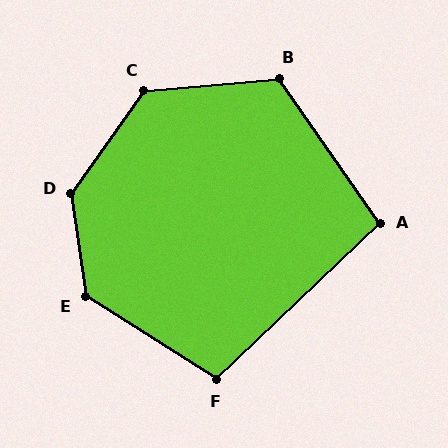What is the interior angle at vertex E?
Approximately 131 degrees (obtuse).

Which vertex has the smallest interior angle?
A, at approximately 99 degrees.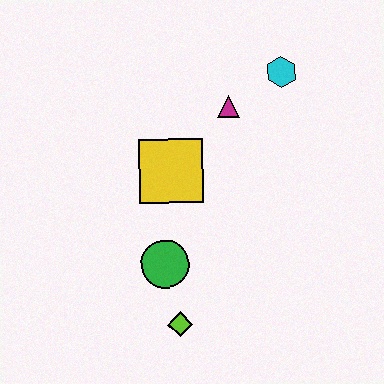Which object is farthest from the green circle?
The cyan hexagon is farthest from the green circle.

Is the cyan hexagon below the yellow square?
No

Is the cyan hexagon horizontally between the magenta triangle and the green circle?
No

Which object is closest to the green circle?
The lime diamond is closest to the green circle.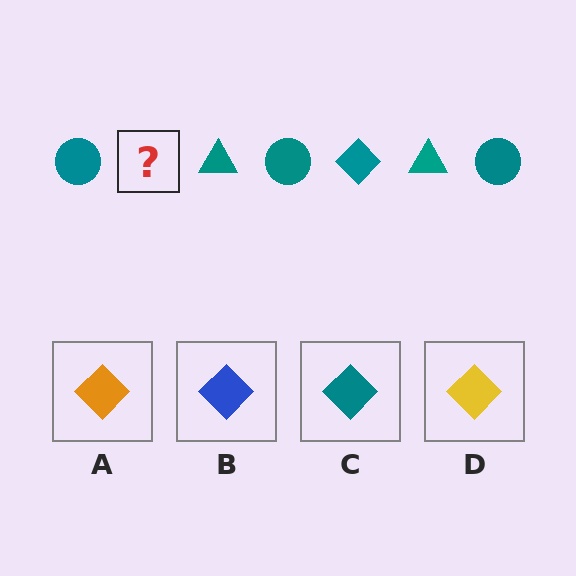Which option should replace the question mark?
Option C.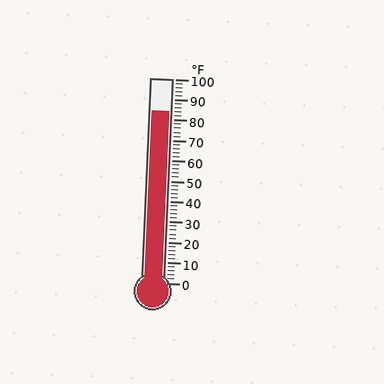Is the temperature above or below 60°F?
The temperature is above 60°F.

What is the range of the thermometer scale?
The thermometer scale ranges from 0°F to 100°F.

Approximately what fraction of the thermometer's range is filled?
The thermometer is filled to approximately 85% of its range.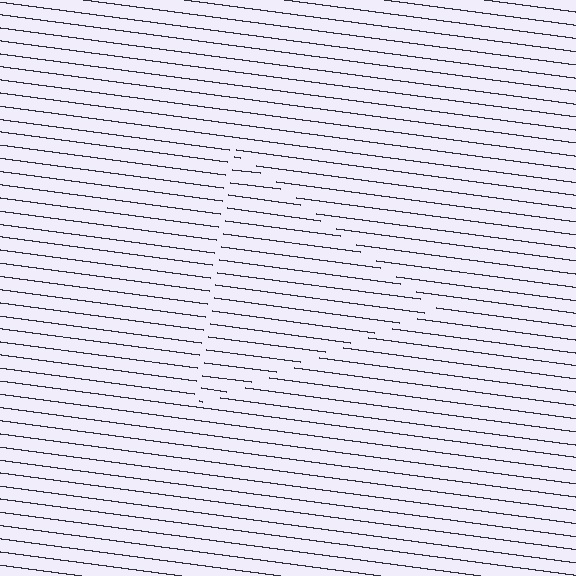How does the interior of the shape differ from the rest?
The interior of the shape contains the same grating, shifted by half a period — the contour is defined by the phase discontinuity where line-ends from the inner and outer gratings abut.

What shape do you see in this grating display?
An illusory triangle. The interior of the shape contains the same grating, shifted by half a period — the contour is defined by the phase discontinuity where line-ends from the inner and outer gratings abut.